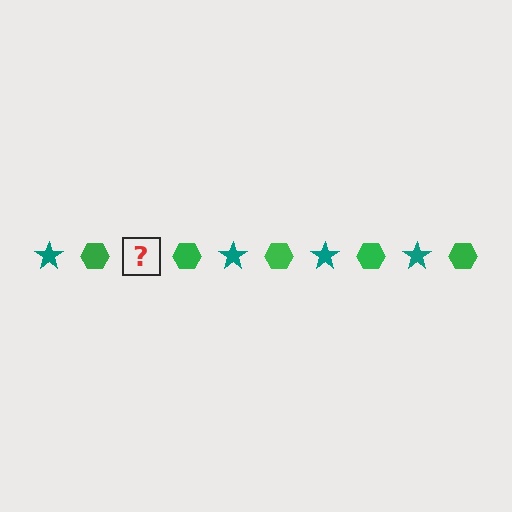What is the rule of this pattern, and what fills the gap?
The rule is that the pattern alternates between teal star and green hexagon. The gap should be filled with a teal star.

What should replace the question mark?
The question mark should be replaced with a teal star.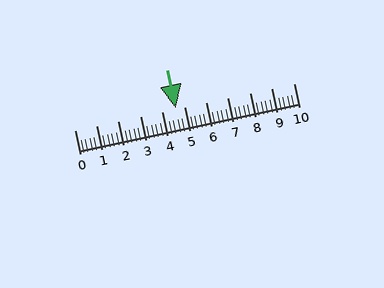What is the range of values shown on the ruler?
The ruler shows values from 0 to 10.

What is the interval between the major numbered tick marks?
The major tick marks are spaced 1 units apart.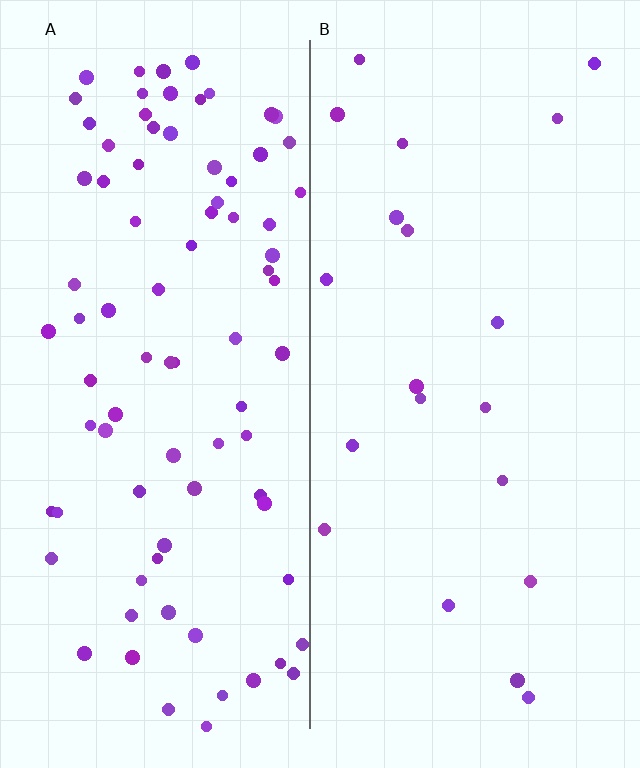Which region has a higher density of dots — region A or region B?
A (the left).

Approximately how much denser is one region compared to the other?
Approximately 4.2× — region A over region B.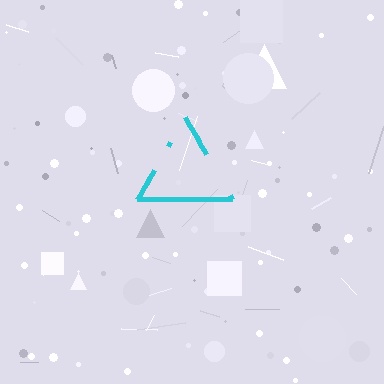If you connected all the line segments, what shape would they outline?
They would outline a triangle.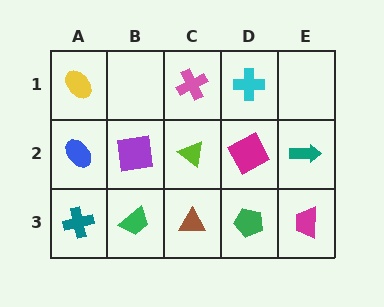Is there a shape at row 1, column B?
No, that cell is empty.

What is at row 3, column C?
A brown triangle.